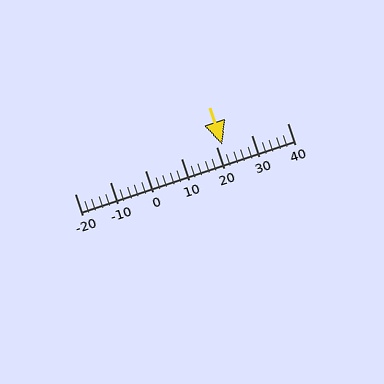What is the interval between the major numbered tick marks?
The major tick marks are spaced 10 units apart.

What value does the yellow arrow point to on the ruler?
The yellow arrow points to approximately 22.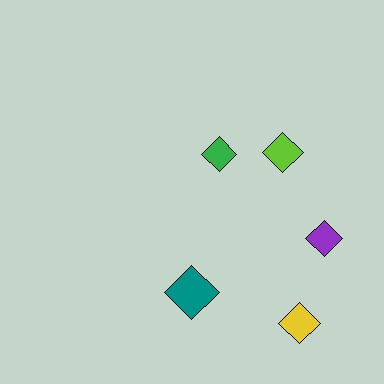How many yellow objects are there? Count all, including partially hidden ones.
There is 1 yellow object.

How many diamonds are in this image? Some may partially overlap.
There are 5 diamonds.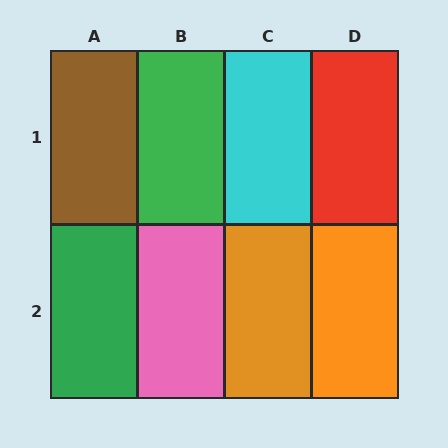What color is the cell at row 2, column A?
Green.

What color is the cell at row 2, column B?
Pink.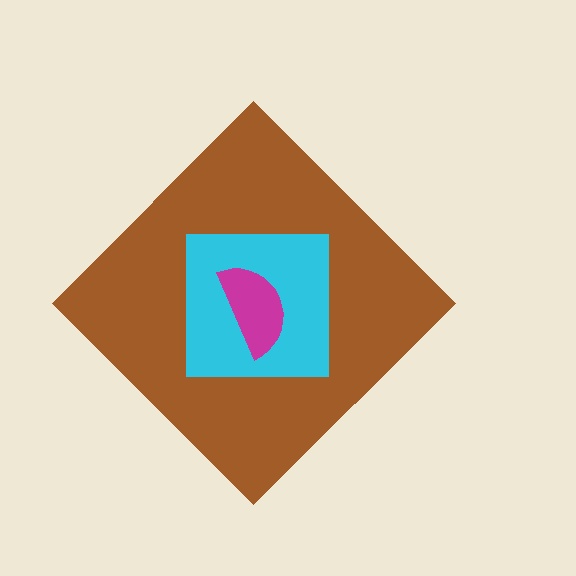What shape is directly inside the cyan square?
The magenta semicircle.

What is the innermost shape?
The magenta semicircle.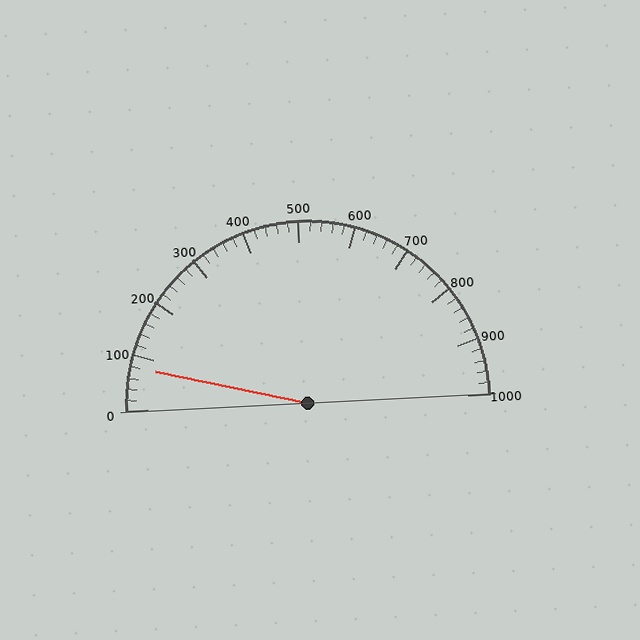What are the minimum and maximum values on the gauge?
The gauge ranges from 0 to 1000.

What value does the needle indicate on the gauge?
The needle indicates approximately 80.